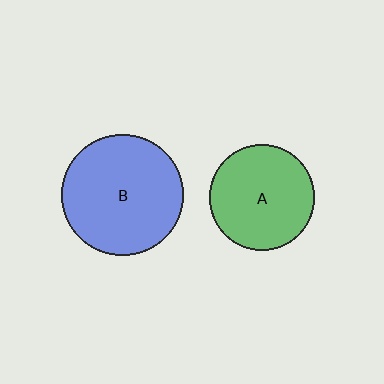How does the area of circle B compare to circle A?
Approximately 1.3 times.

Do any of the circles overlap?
No, none of the circles overlap.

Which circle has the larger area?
Circle B (blue).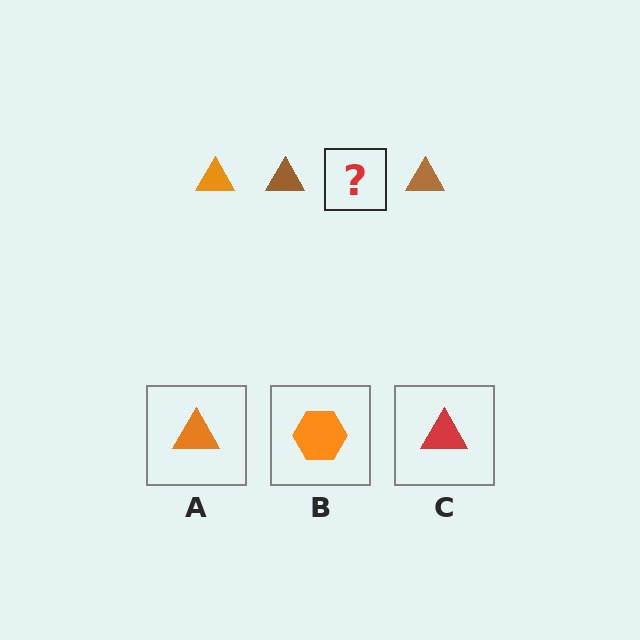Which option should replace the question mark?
Option A.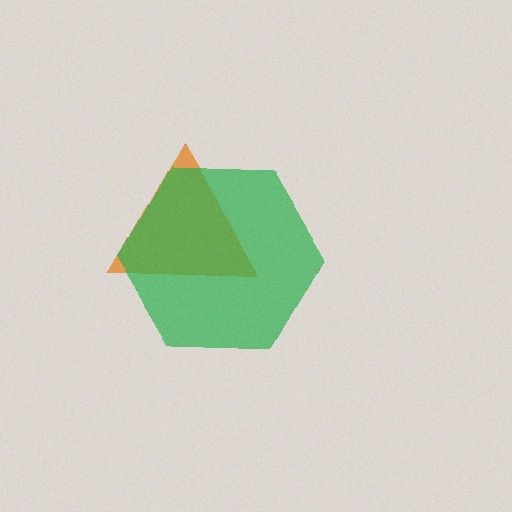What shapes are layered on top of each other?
The layered shapes are: an orange triangle, a green hexagon.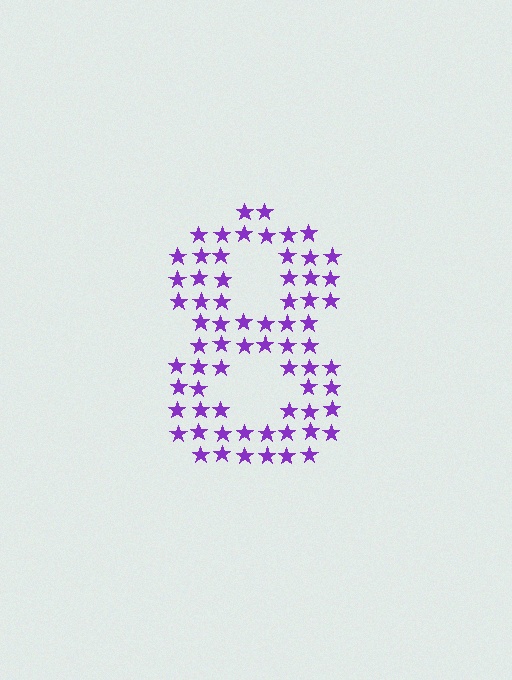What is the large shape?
The large shape is the digit 8.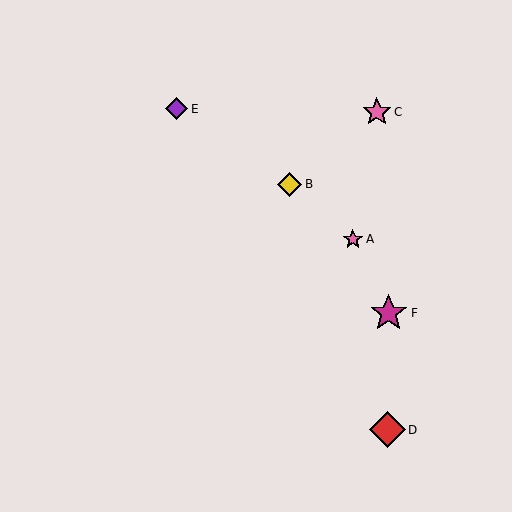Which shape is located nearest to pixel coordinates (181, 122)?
The purple diamond (labeled E) at (177, 109) is nearest to that location.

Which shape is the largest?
The magenta star (labeled F) is the largest.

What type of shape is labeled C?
Shape C is a pink star.